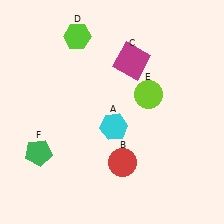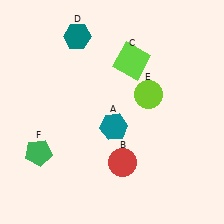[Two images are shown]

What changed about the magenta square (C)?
In Image 1, C is magenta. In Image 2, it changed to lime.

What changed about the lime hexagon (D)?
In Image 1, D is lime. In Image 2, it changed to teal.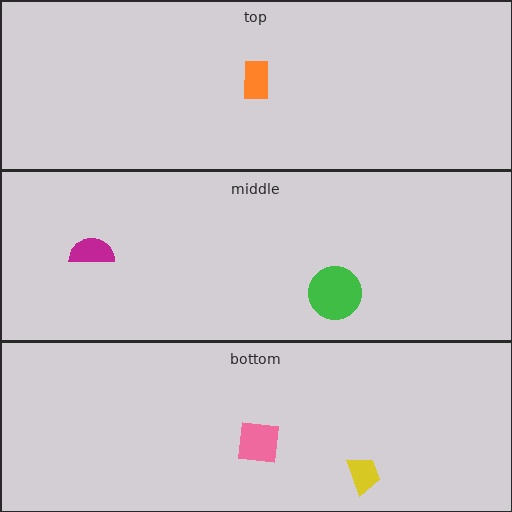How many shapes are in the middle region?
2.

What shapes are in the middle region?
The green circle, the magenta semicircle.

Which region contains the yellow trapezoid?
The bottom region.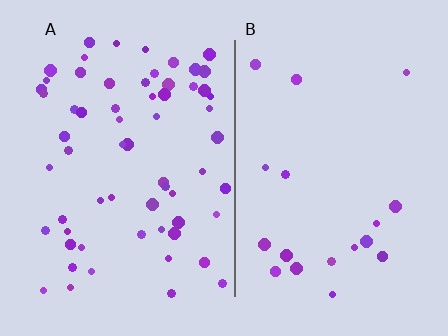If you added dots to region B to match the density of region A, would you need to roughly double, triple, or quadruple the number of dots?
Approximately triple.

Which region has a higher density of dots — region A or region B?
A (the left).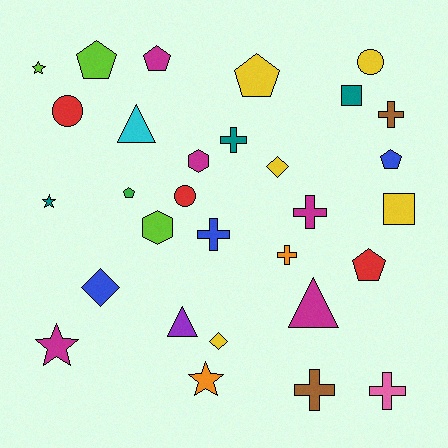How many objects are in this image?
There are 30 objects.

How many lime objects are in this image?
There are 3 lime objects.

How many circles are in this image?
There are 3 circles.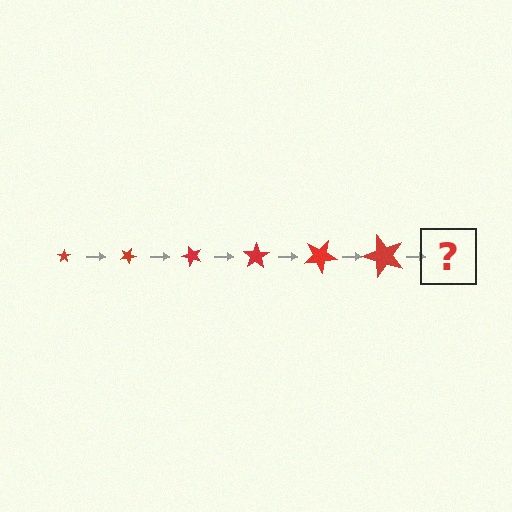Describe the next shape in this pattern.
It should be a star, larger than the previous one and rotated 150 degrees from the start.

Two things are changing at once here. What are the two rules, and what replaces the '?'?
The two rules are that the star grows larger each step and it rotates 25 degrees each step. The '?' should be a star, larger than the previous one and rotated 150 degrees from the start.